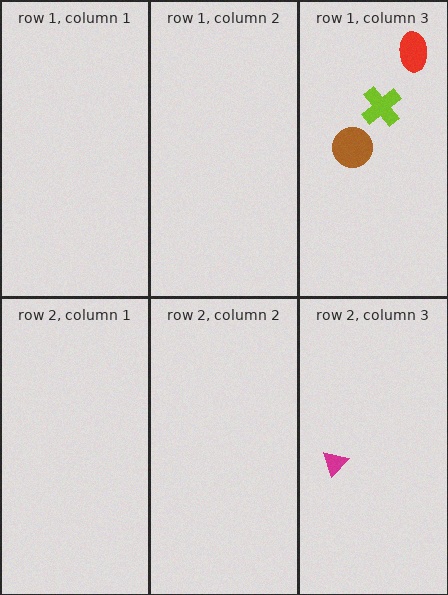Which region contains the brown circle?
The row 1, column 3 region.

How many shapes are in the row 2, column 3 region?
1.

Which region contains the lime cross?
The row 1, column 3 region.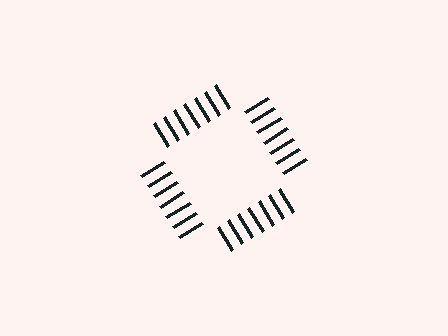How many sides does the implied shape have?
4 sides — the line-ends trace a square.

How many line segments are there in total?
28 — 7 along each of the 4 edges.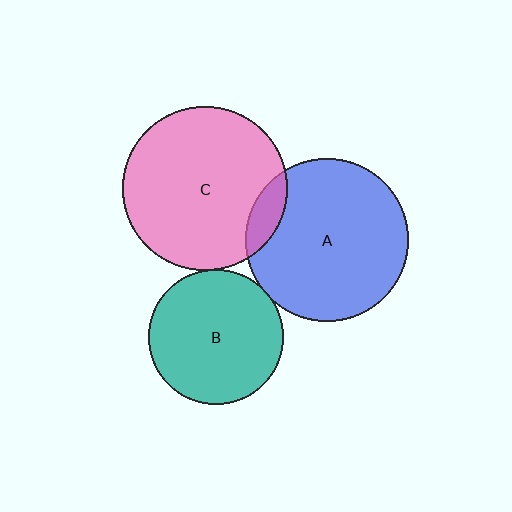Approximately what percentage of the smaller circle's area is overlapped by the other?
Approximately 5%.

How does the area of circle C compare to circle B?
Approximately 1.5 times.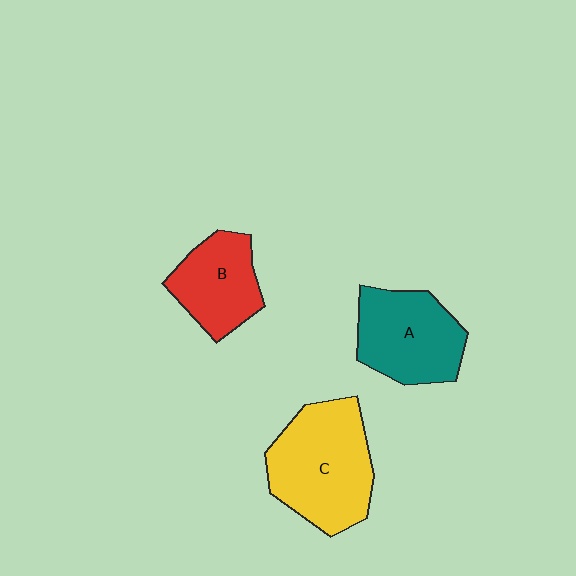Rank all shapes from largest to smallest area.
From largest to smallest: C (yellow), A (teal), B (red).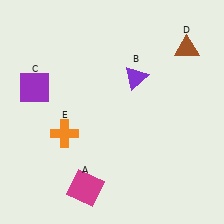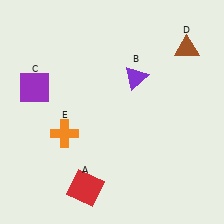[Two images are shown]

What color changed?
The square (A) changed from magenta in Image 1 to red in Image 2.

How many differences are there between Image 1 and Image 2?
There is 1 difference between the two images.